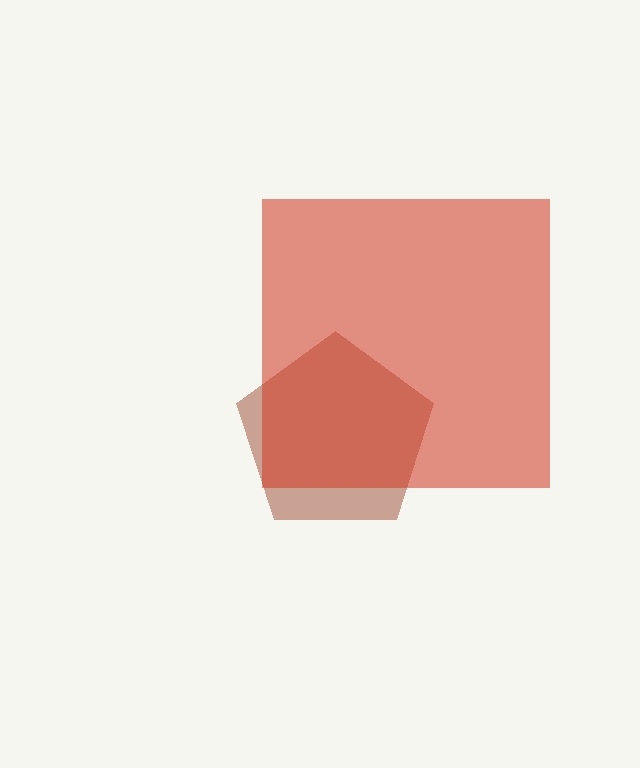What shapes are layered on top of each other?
The layered shapes are: a brown pentagon, a red square.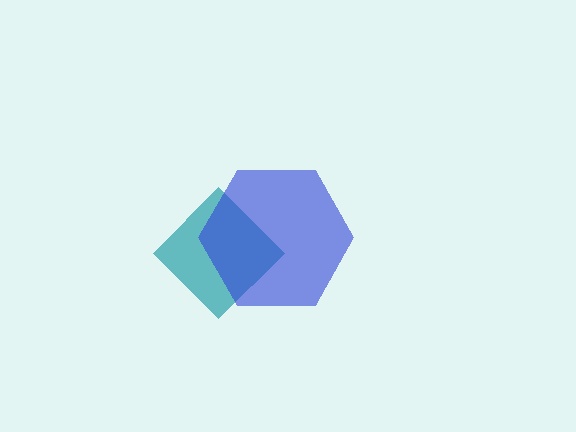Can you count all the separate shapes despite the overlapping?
Yes, there are 2 separate shapes.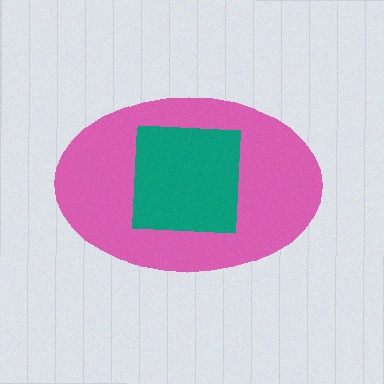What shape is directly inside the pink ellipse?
The teal square.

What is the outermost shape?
The pink ellipse.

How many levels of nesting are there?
2.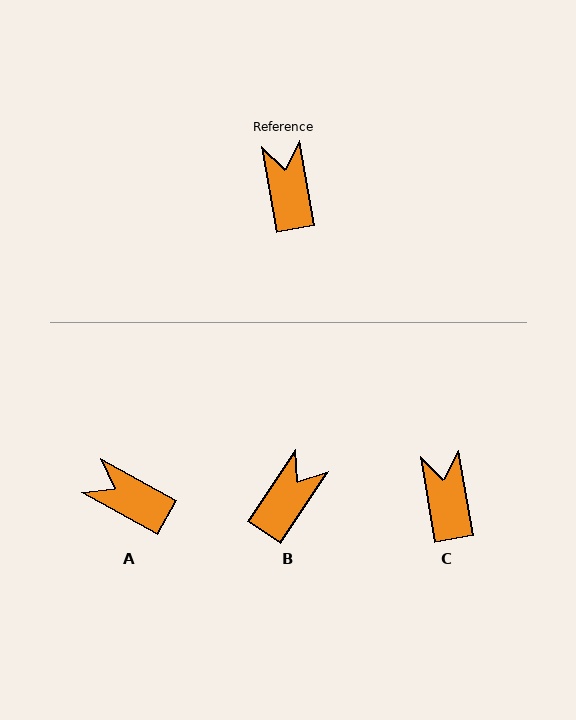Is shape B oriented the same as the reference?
No, it is off by about 43 degrees.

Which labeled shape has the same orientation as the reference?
C.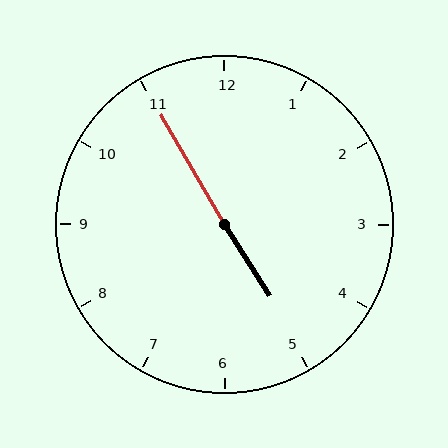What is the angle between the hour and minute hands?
Approximately 178 degrees.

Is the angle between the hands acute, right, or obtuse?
It is obtuse.